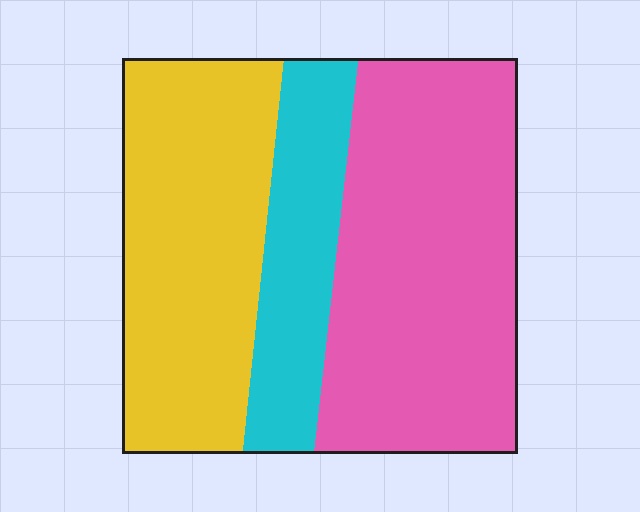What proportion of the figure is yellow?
Yellow takes up about three eighths (3/8) of the figure.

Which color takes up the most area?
Pink, at roughly 45%.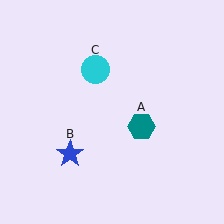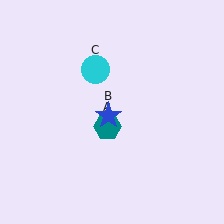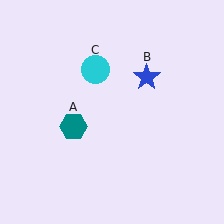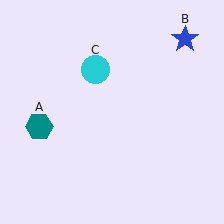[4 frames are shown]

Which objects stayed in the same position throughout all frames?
Cyan circle (object C) remained stationary.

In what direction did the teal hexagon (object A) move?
The teal hexagon (object A) moved left.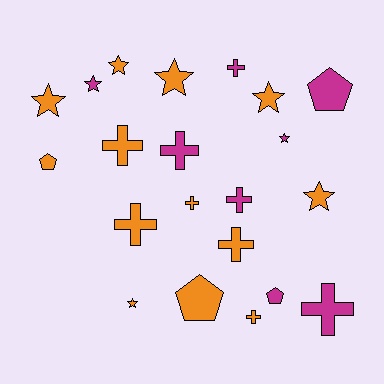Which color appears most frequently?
Orange, with 13 objects.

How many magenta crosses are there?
There are 4 magenta crosses.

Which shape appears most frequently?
Cross, with 9 objects.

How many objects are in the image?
There are 21 objects.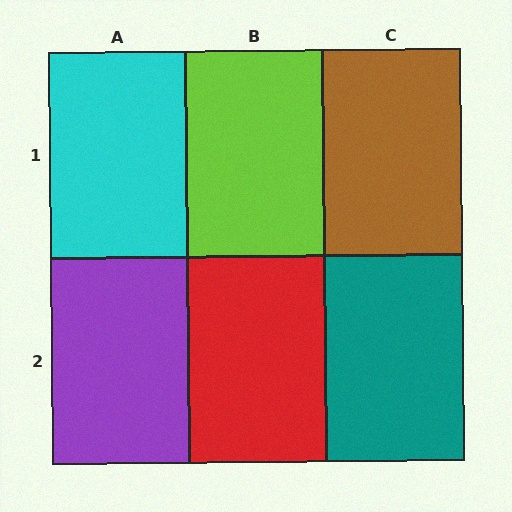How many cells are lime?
1 cell is lime.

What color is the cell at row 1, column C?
Brown.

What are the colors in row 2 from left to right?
Purple, red, teal.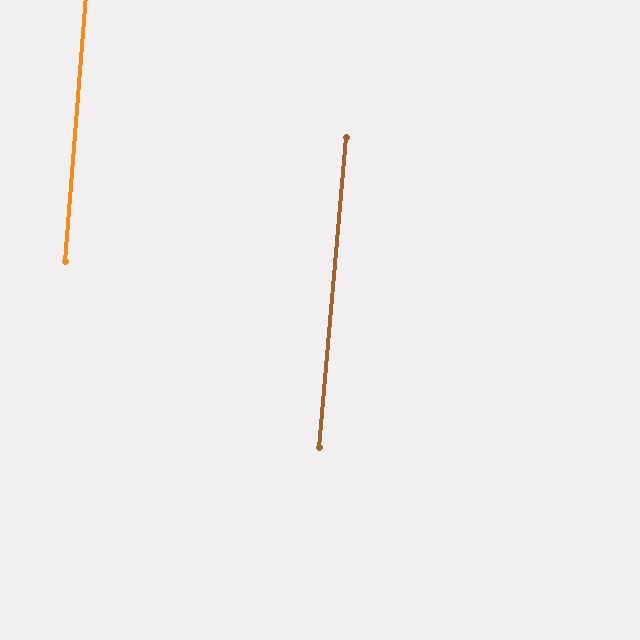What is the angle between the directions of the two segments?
Approximately 1 degree.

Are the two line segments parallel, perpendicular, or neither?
Parallel — their directions differ by only 0.5°.